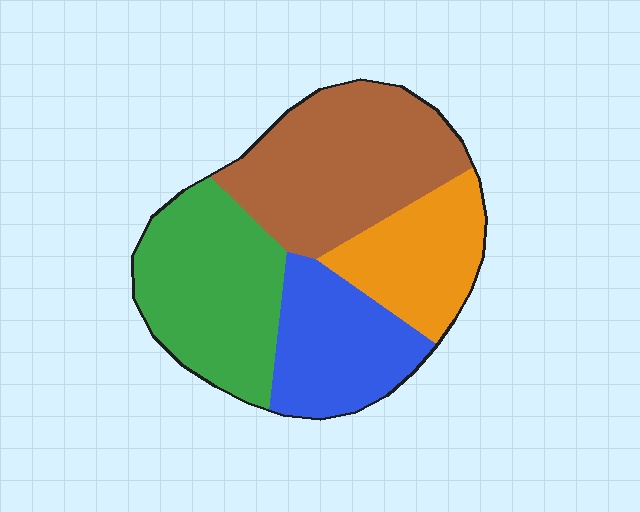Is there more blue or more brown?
Brown.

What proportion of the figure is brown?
Brown covers 32% of the figure.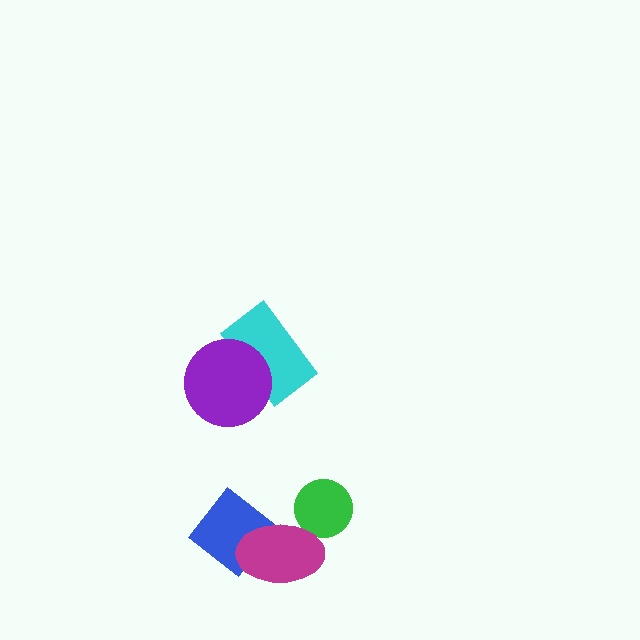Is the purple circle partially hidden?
No, no other shape covers it.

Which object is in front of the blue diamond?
The magenta ellipse is in front of the blue diamond.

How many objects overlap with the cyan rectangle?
1 object overlaps with the cyan rectangle.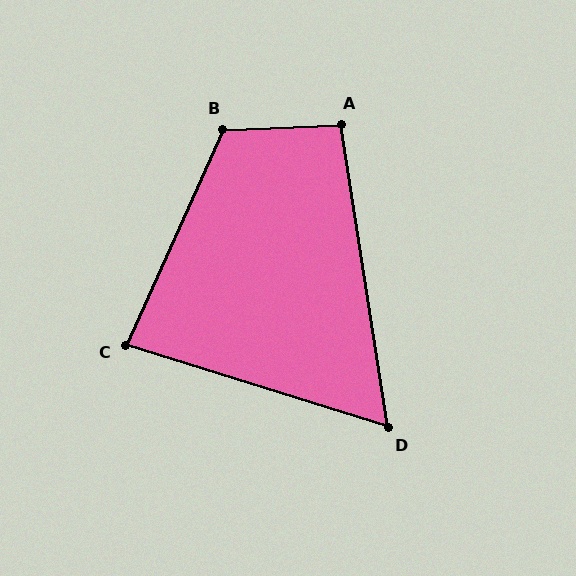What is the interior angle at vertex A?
Approximately 97 degrees (obtuse).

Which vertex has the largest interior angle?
B, at approximately 116 degrees.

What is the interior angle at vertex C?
Approximately 83 degrees (acute).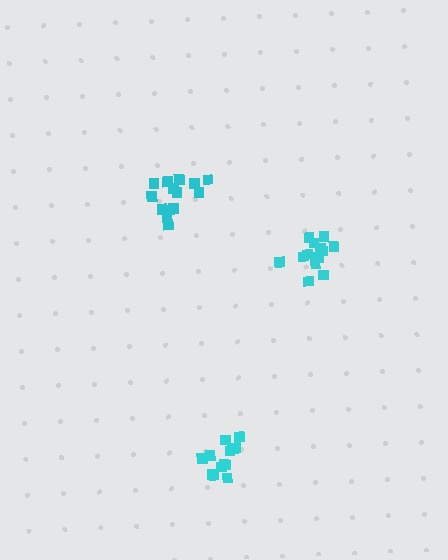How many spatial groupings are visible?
There are 3 spatial groupings.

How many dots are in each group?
Group 1: 13 dots, Group 2: 13 dots, Group 3: 14 dots (40 total).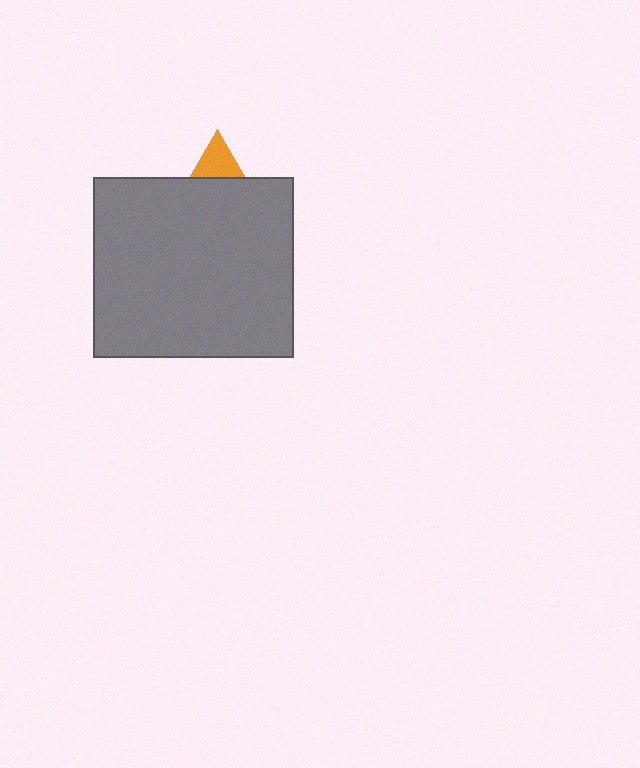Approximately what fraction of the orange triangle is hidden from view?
Roughly 68% of the orange triangle is hidden behind the gray rectangle.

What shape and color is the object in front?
The object in front is a gray rectangle.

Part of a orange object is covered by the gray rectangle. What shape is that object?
It is a triangle.